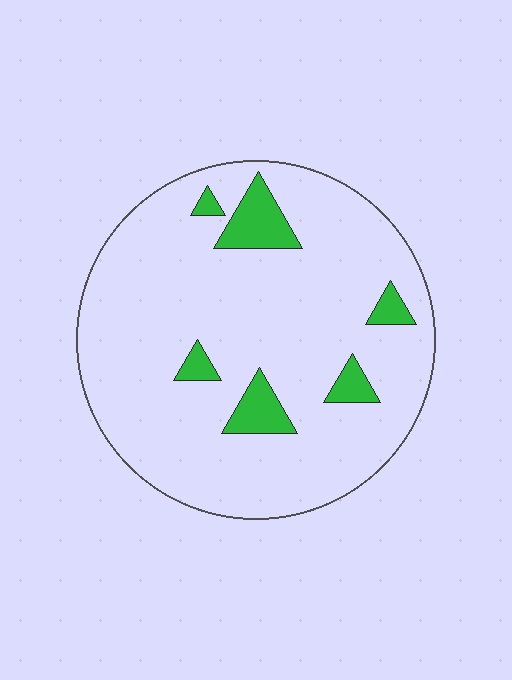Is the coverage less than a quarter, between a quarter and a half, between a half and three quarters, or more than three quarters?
Less than a quarter.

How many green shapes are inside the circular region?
6.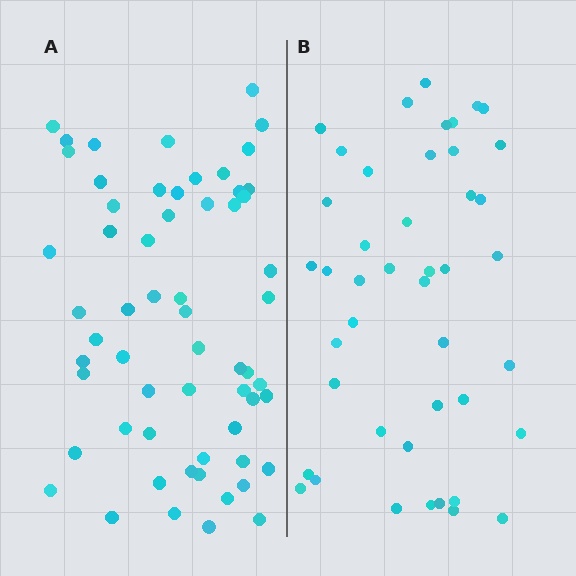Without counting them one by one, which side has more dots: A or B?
Region A (the left region) has more dots.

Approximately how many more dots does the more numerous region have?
Region A has approximately 15 more dots than region B.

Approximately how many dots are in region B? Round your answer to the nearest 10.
About 40 dots. (The exact count is 44, which rounds to 40.)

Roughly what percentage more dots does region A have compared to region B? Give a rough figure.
About 35% more.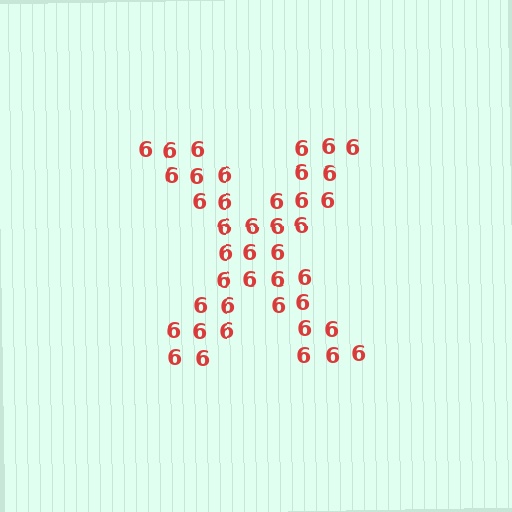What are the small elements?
The small elements are digit 6's.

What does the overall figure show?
The overall figure shows the letter X.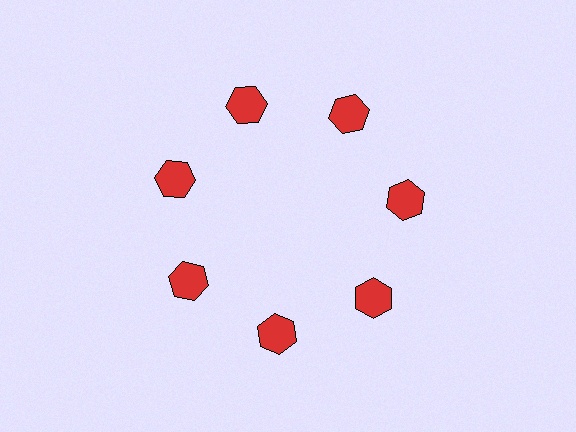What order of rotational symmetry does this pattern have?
This pattern has 7-fold rotational symmetry.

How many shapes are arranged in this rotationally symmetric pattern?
There are 7 shapes, arranged in 7 groups of 1.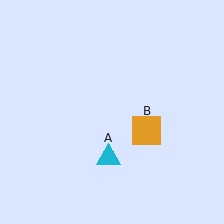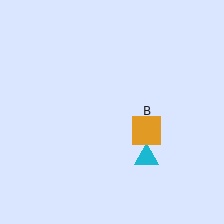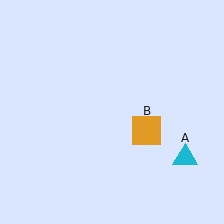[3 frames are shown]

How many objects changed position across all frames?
1 object changed position: cyan triangle (object A).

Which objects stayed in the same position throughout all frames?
Orange square (object B) remained stationary.